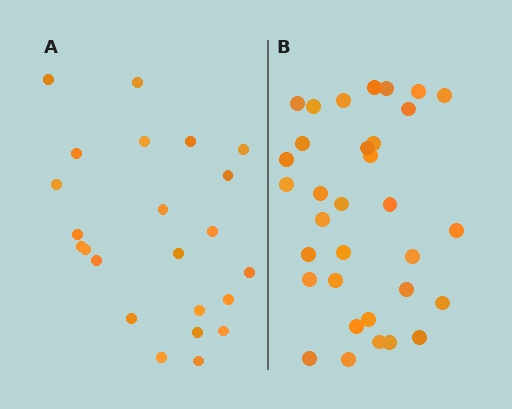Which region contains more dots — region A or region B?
Region B (the right region) has more dots.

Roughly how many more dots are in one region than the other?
Region B has roughly 10 or so more dots than region A.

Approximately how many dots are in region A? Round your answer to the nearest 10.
About 20 dots. (The exact count is 23, which rounds to 20.)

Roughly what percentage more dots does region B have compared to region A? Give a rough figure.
About 45% more.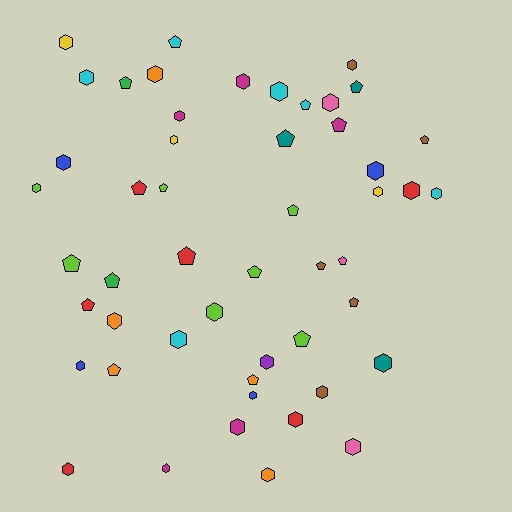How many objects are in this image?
There are 50 objects.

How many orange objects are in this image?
There are 5 orange objects.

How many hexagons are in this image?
There are 29 hexagons.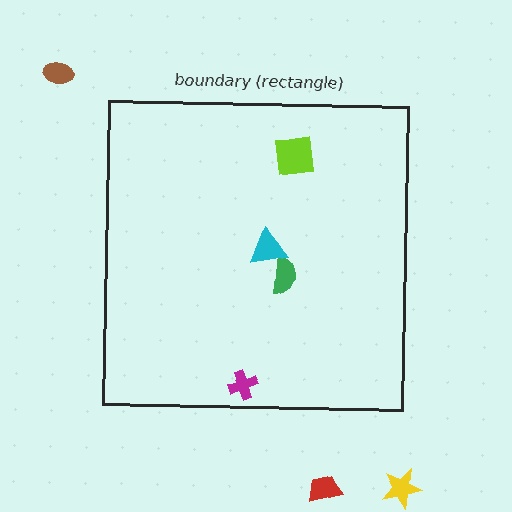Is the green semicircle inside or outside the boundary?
Inside.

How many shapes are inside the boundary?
4 inside, 3 outside.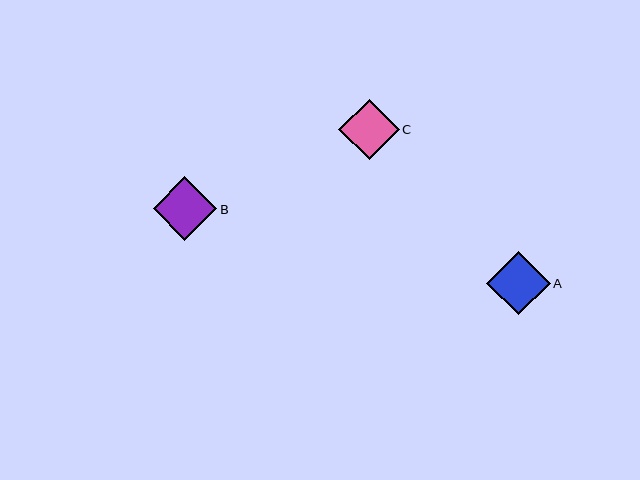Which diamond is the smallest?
Diamond C is the smallest with a size of approximately 61 pixels.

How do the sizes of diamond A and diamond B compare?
Diamond A and diamond B are approximately the same size.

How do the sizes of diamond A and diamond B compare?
Diamond A and diamond B are approximately the same size.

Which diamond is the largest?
Diamond A is the largest with a size of approximately 64 pixels.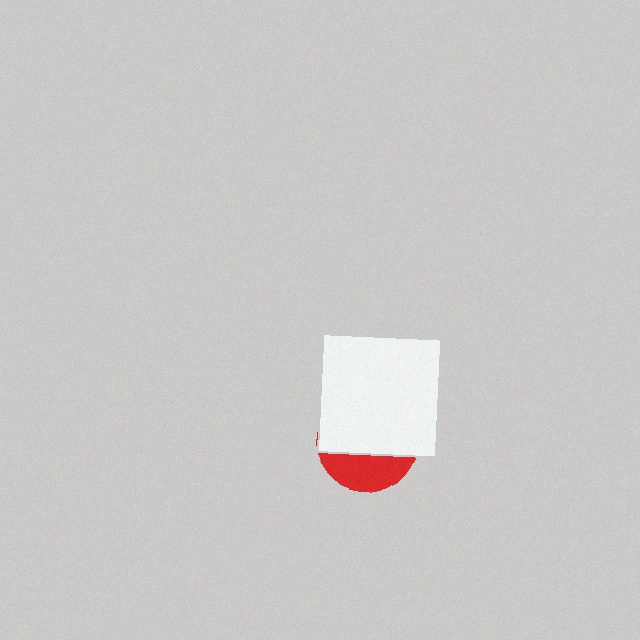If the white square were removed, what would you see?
You would see the complete red circle.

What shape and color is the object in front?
The object in front is a white square.